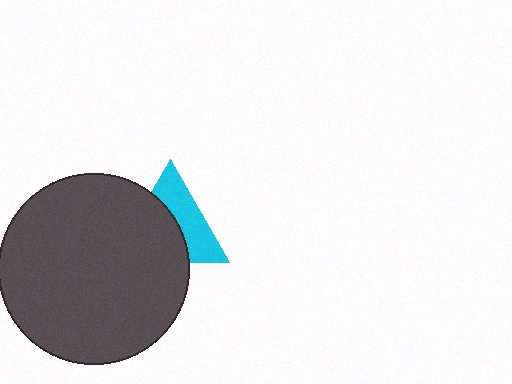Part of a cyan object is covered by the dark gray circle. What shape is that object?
It is a triangle.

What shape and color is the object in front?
The object in front is a dark gray circle.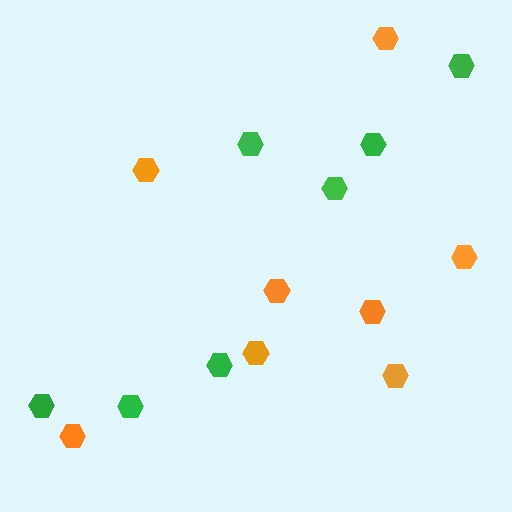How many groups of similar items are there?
There are 2 groups: one group of green hexagons (7) and one group of orange hexagons (8).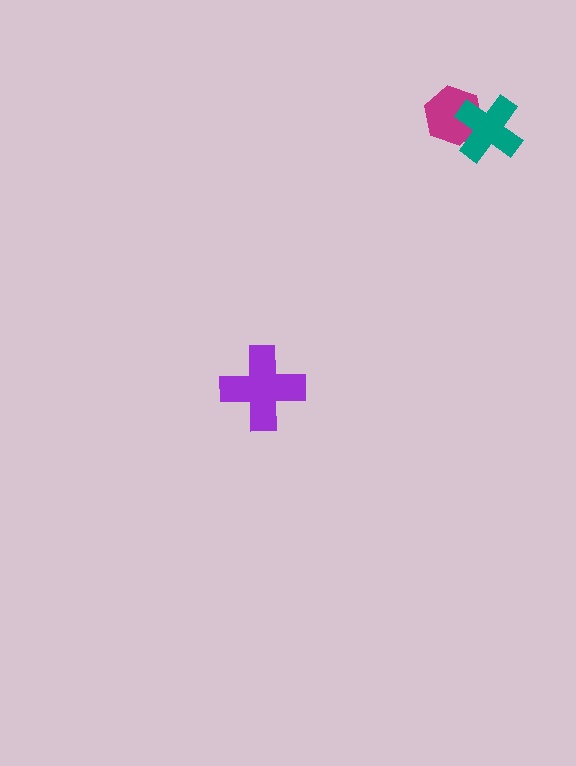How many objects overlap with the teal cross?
1 object overlaps with the teal cross.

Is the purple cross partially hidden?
No, no other shape covers it.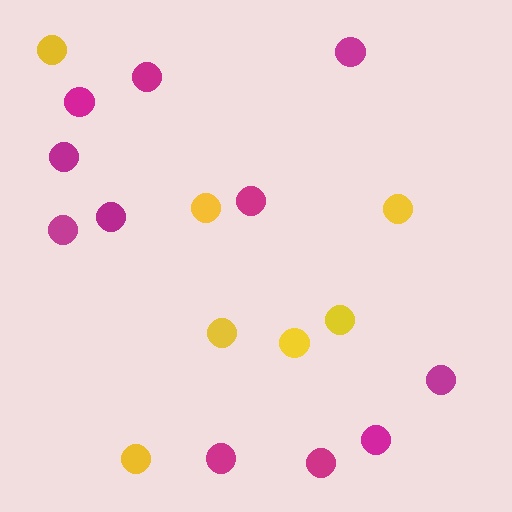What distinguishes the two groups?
There are 2 groups: one group of yellow circles (7) and one group of magenta circles (11).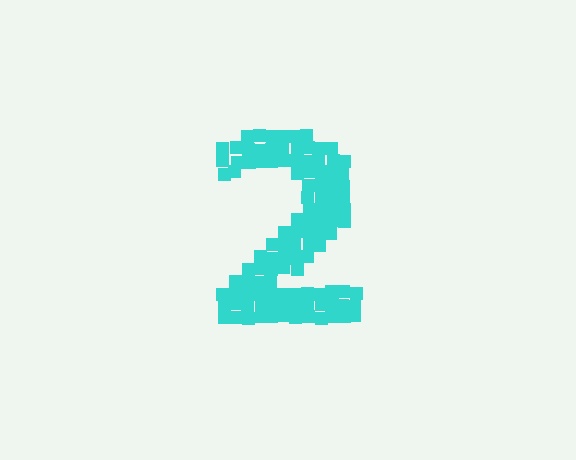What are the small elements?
The small elements are squares.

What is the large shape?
The large shape is the digit 2.